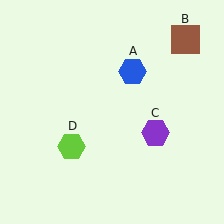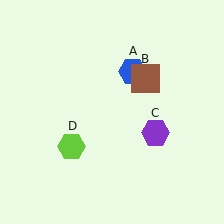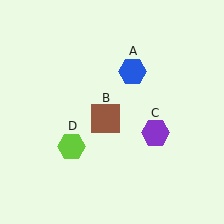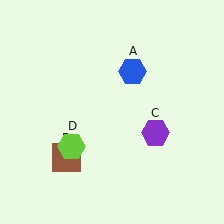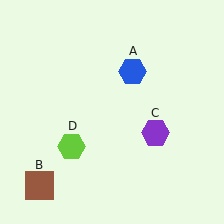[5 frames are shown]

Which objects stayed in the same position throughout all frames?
Blue hexagon (object A) and purple hexagon (object C) and lime hexagon (object D) remained stationary.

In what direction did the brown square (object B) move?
The brown square (object B) moved down and to the left.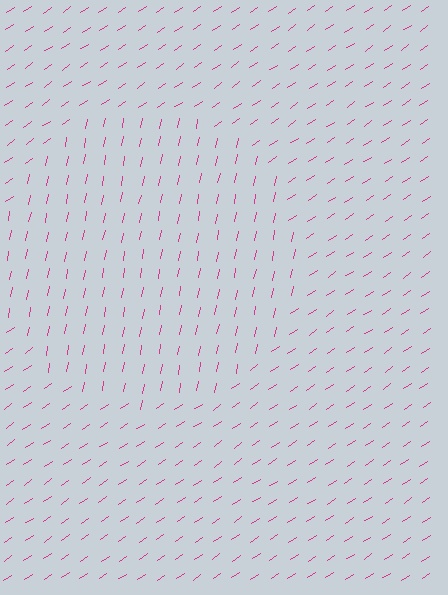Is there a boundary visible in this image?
Yes, there is a texture boundary formed by a change in line orientation.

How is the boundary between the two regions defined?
The boundary is defined purely by a change in line orientation (approximately 45 degrees difference). All lines are the same color and thickness.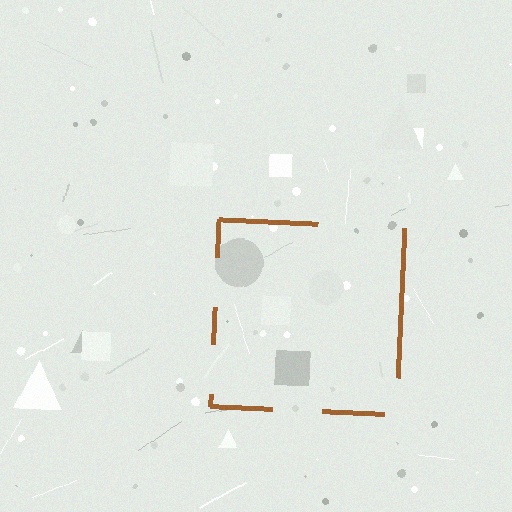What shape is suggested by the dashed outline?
The dashed outline suggests a square.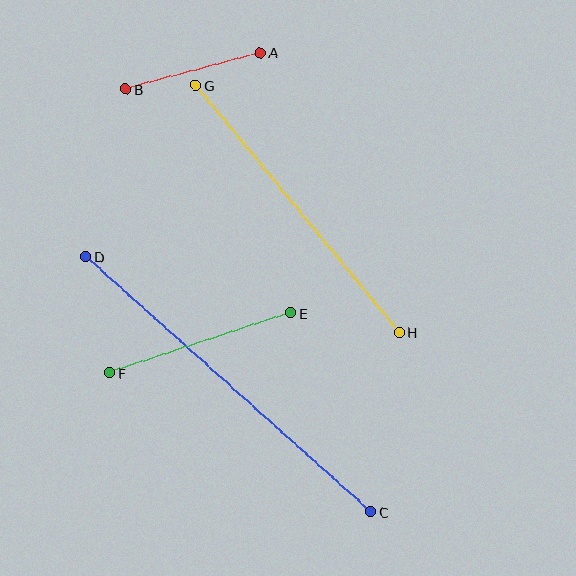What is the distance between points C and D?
The distance is approximately 382 pixels.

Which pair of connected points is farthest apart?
Points C and D are farthest apart.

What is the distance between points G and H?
The distance is approximately 320 pixels.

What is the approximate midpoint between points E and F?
The midpoint is at approximately (200, 343) pixels.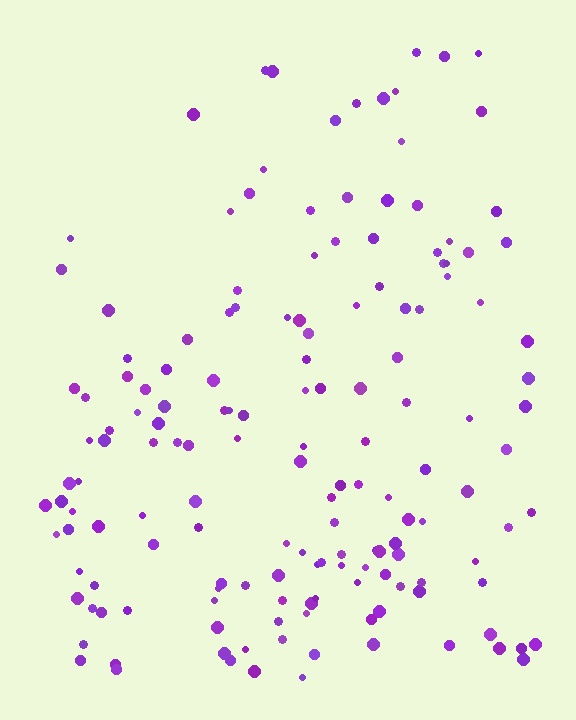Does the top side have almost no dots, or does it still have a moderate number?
Still a moderate number, just noticeably fewer than the bottom.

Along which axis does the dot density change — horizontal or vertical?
Vertical.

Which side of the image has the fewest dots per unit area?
The top.